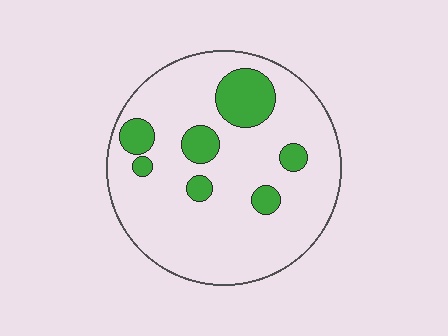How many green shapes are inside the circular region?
7.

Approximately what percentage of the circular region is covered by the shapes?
Approximately 15%.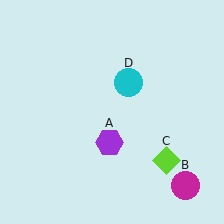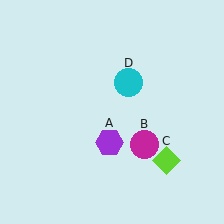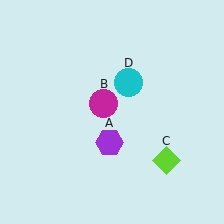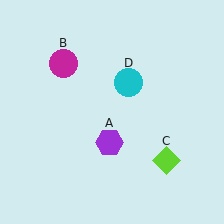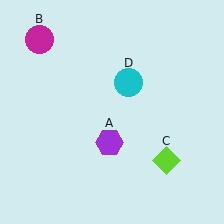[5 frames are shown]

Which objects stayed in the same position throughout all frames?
Purple hexagon (object A) and lime diamond (object C) and cyan circle (object D) remained stationary.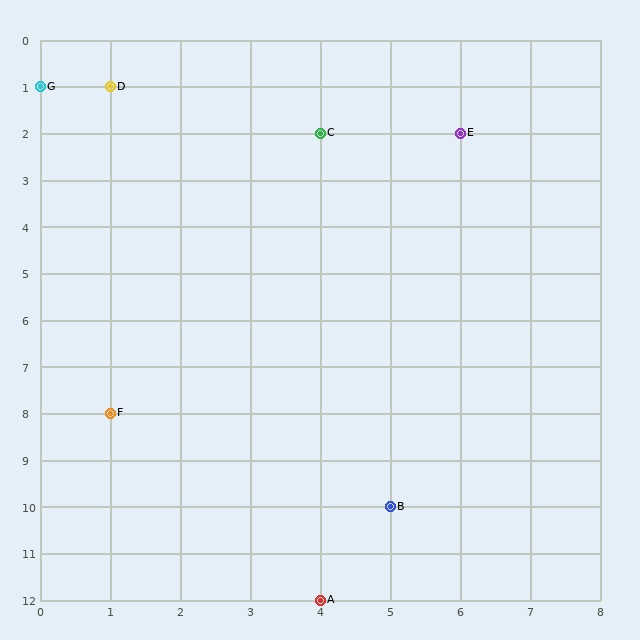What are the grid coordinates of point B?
Point B is at grid coordinates (5, 10).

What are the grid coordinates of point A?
Point A is at grid coordinates (4, 12).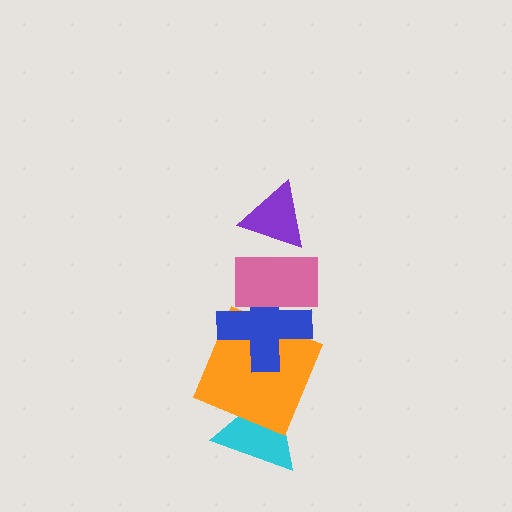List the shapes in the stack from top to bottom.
From top to bottom: the purple triangle, the pink rectangle, the blue cross, the orange square, the cyan triangle.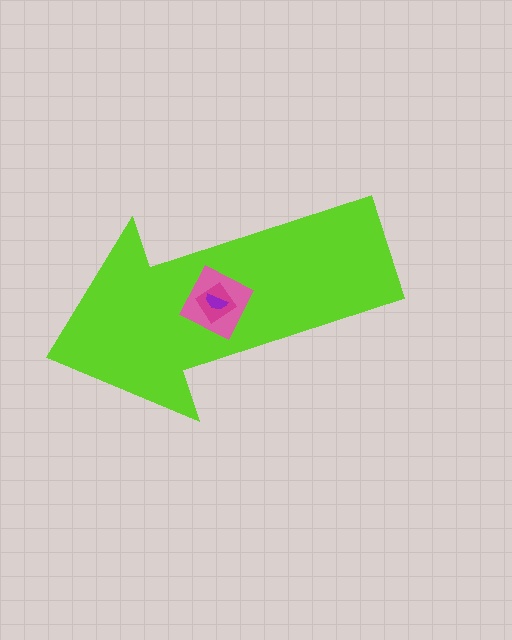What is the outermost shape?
The lime arrow.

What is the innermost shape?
The purple semicircle.